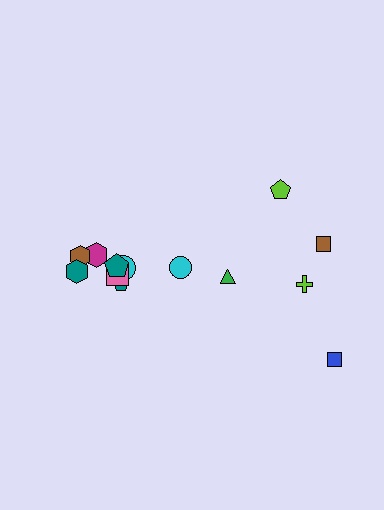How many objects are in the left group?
There are 8 objects.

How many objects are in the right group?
There are 5 objects.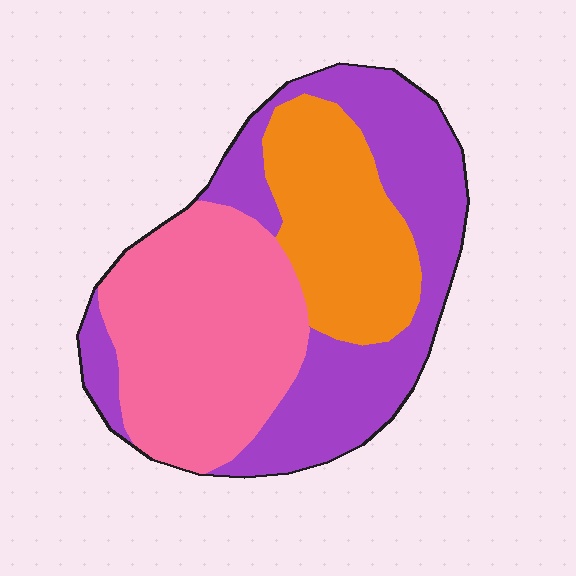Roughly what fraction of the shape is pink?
Pink takes up about three eighths (3/8) of the shape.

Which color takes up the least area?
Orange, at roughly 25%.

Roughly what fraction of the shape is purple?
Purple takes up between a third and a half of the shape.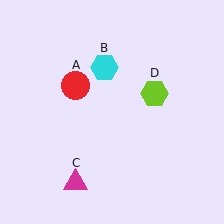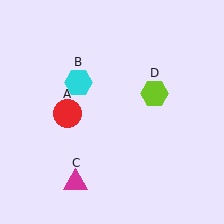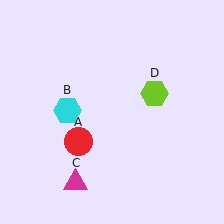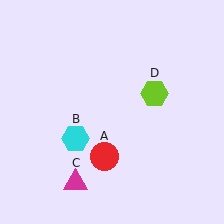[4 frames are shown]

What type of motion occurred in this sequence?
The red circle (object A), cyan hexagon (object B) rotated counterclockwise around the center of the scene.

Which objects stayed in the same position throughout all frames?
Magenta triangle (object C) and lime hexagon (object D) remained stationary.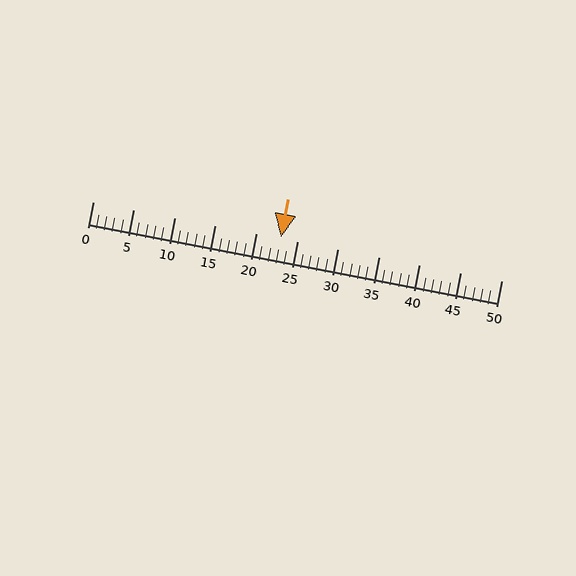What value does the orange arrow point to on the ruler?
The orange arrow points to approximately 23.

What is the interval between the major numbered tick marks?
The major tick marks are spaced 5 units apart.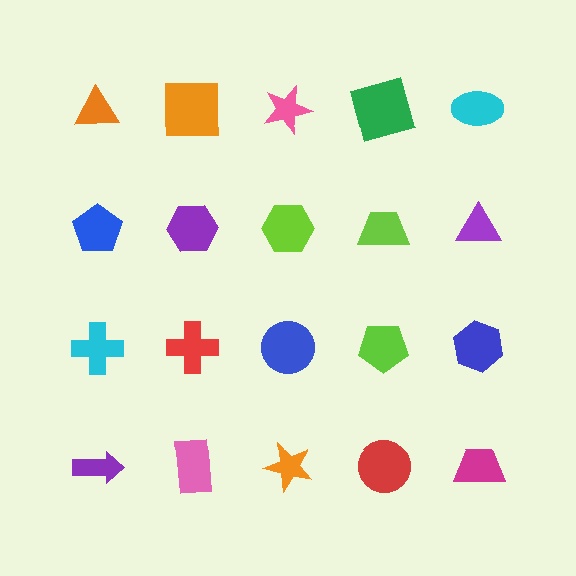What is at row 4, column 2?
A pink rectangle.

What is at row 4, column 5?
A magenta trapezoid.